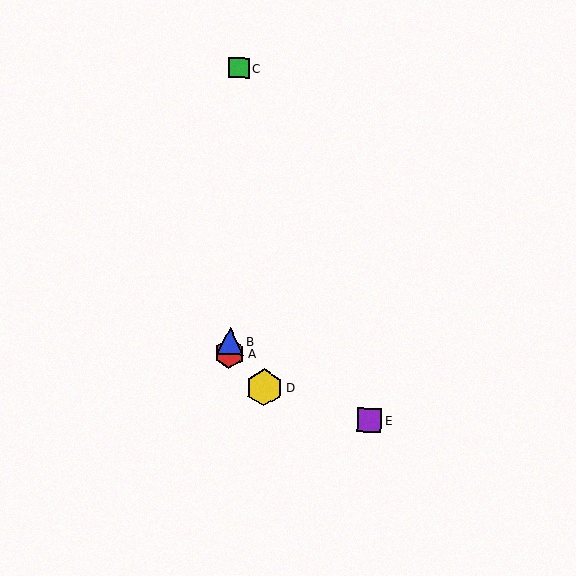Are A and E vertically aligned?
No, A is at x≈230 and E is at x≈370.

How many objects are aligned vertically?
3 objects (A, B, C) are aligned vertically.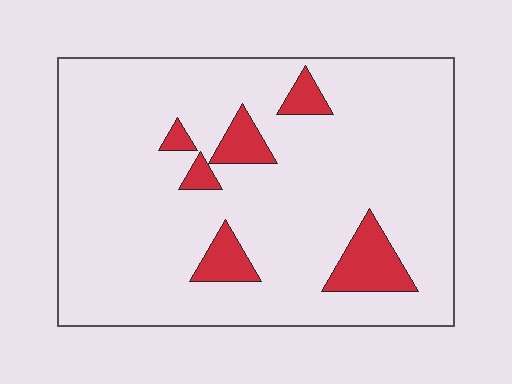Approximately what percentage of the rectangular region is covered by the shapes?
Approximately 10%.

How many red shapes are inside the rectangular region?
6.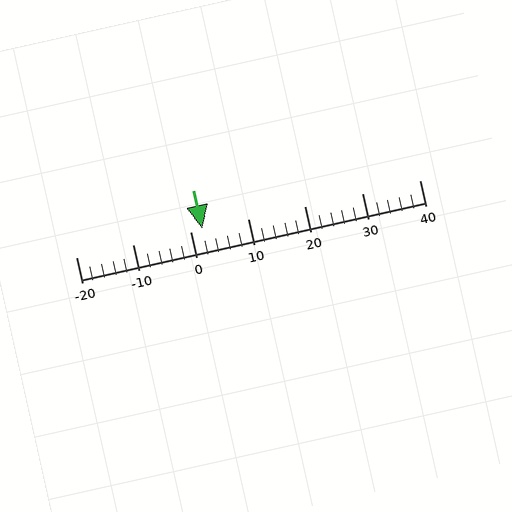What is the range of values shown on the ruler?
The ruler shows values from -20 to 40.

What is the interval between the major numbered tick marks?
The major tick marks are spaced 10 units apart.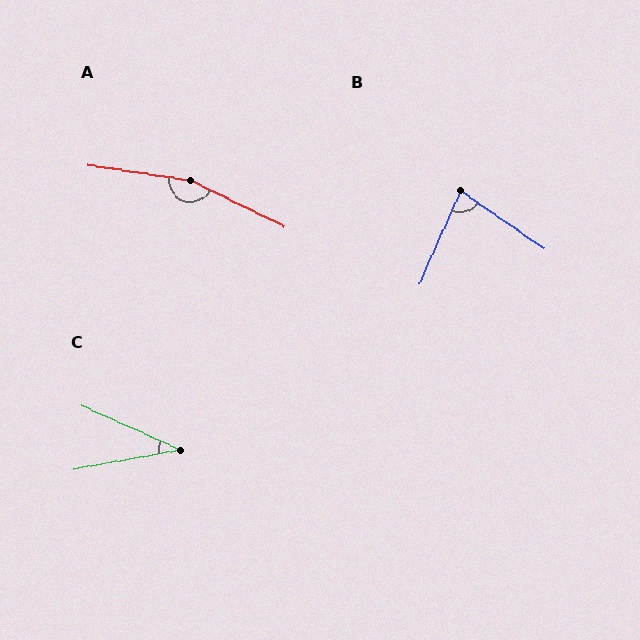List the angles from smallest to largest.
C (34°), B (79°), A (163°).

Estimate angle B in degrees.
Approximately 79 degrees.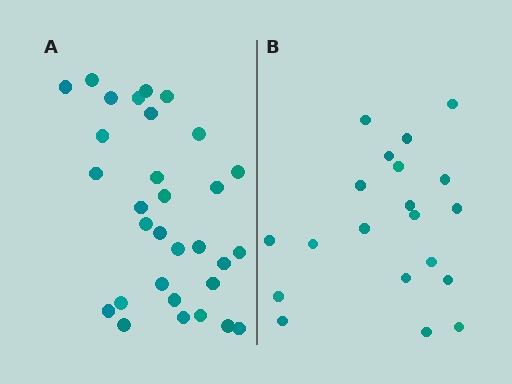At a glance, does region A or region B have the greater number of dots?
Region A (the left region) has more dots.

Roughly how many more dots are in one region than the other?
Region A has roughly 12 or so more dots than region B.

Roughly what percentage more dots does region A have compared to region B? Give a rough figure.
About 55% more.